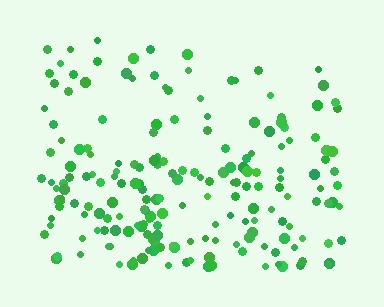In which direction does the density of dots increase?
From top to bottom, with the bottom side densest.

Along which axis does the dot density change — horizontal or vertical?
Vertical.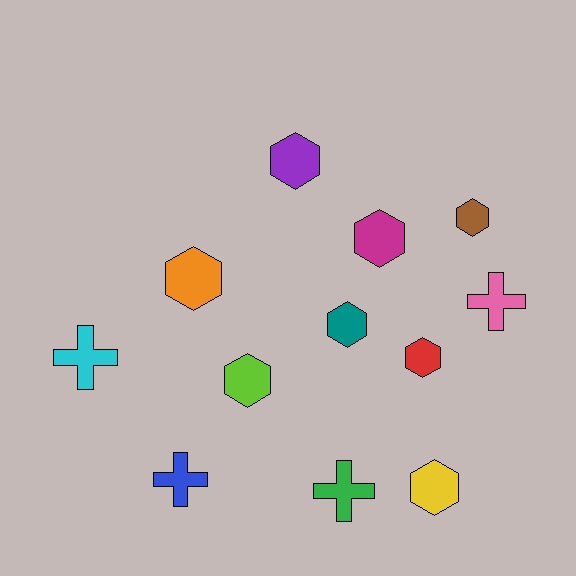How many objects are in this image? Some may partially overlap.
There are 12 objects.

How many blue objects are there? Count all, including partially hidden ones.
There is 1 blue object.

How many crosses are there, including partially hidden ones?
There are 4 crosses.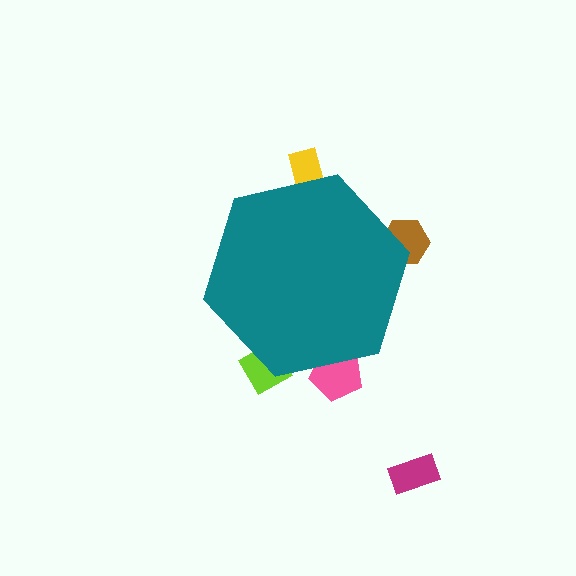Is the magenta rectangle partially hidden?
No, the magenta rectangle is fully visible.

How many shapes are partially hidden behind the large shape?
4 shapes are partially hidden.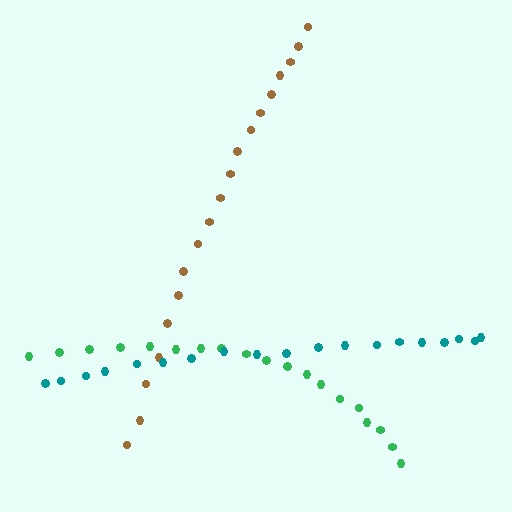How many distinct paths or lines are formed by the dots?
There are 3 distinct paths.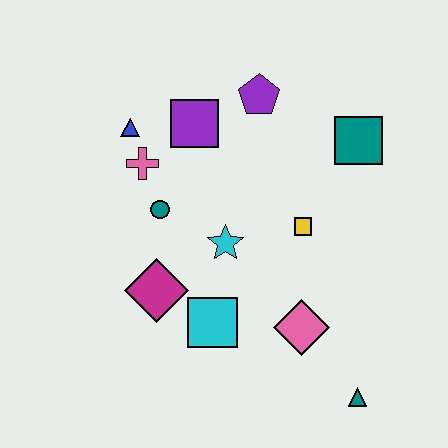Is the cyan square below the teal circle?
Yes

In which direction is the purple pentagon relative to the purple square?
The purple pentagon is to the right of the purple square.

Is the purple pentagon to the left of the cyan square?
No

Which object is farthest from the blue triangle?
The teal triangle is farthest from the blue triangle.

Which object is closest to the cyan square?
The magenta diamond is closest to the cyan square.